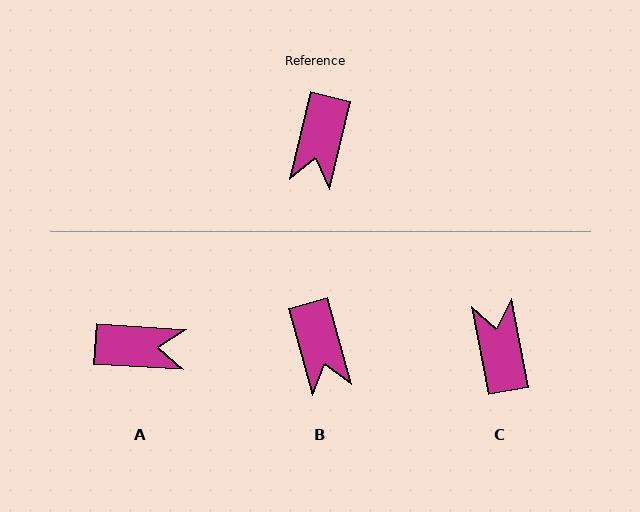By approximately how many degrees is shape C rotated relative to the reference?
Approximately 155 degrees clockwise.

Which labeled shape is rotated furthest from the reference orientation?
C, about 155 degrees away.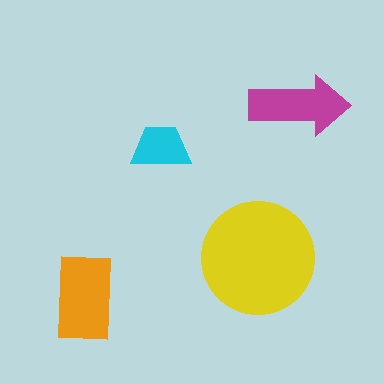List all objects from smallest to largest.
The cyan trapezoid, the magenta arrow, the orange rectangle, the yellow circle.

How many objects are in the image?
There are 4 objects in the image.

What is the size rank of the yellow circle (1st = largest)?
1st.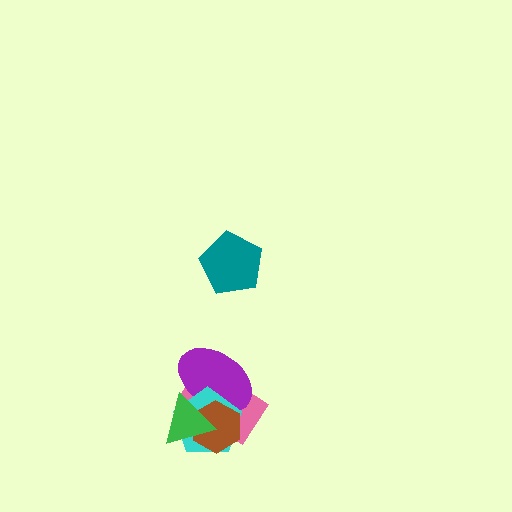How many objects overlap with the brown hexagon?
4 objects overlap with the brown hexagon.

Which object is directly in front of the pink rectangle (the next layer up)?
The purple ellipse is directly in front of the pink rectangle.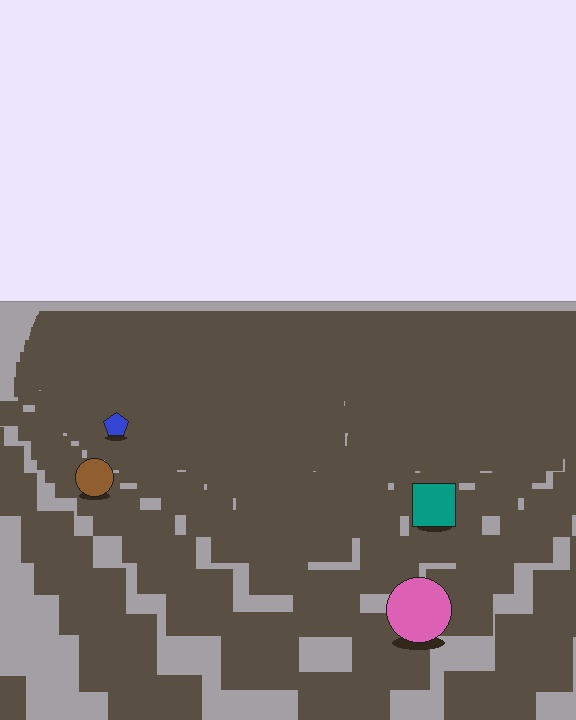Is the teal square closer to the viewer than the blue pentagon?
Yes. The teal square is closer — you can tell from the texture gradient: the ground texture is coarser near it.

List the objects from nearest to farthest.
From nearest to farthest: the pink circle, the teal square, the brown circle, the blue pentagon.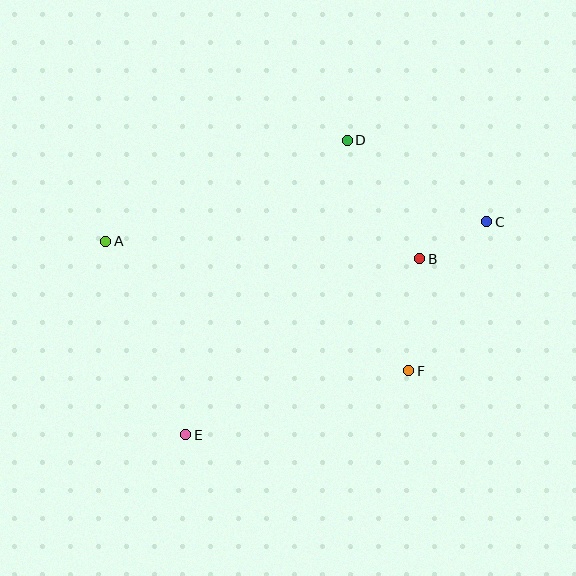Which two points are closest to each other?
Points B and C are closest to each other.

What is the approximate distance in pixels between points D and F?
The distance between D and F is approximately 239 pixels.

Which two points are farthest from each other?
Points A and C are farthest from each other.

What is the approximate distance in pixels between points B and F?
The distance between B and F is approximately 113 pixels.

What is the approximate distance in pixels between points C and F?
The distance between C and F is approximately 169 pixels.